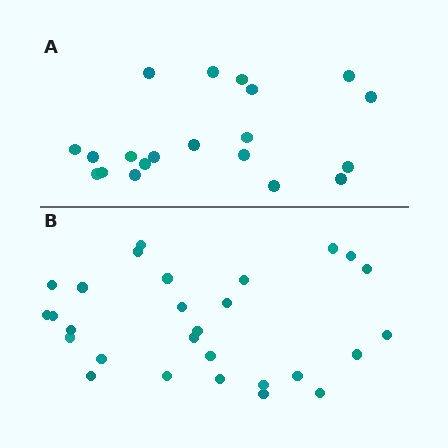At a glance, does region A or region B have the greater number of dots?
Region B (the bottom region) has more dots.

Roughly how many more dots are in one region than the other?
Region B has roughly 8 or so more dots than region A.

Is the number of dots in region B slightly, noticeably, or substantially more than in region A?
Region B has noticeably more, but not dramatically so. The ratio is roughly 1.4 to 1.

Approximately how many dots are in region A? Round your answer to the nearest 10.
About 20 dots.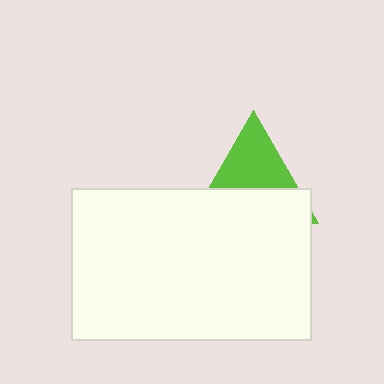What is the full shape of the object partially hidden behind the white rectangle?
The partially hidden object is a lime triangle.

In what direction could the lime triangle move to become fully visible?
The lime triangle could move up. That would shift it out from behind the white rectangle entirely.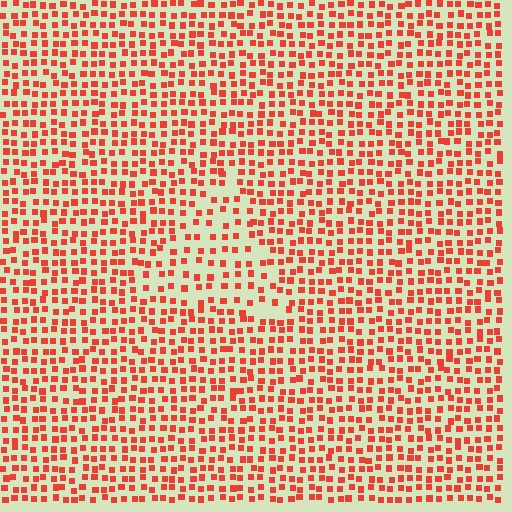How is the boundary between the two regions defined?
The boundary is defined by a change in element density (approximately 1.7x ratio). All elements are the same color, size, and shape.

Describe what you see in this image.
The image contains small red elements arranged at two different densities. A triangle-shaped region is visible where the elements are less densely packed than the surrounding area.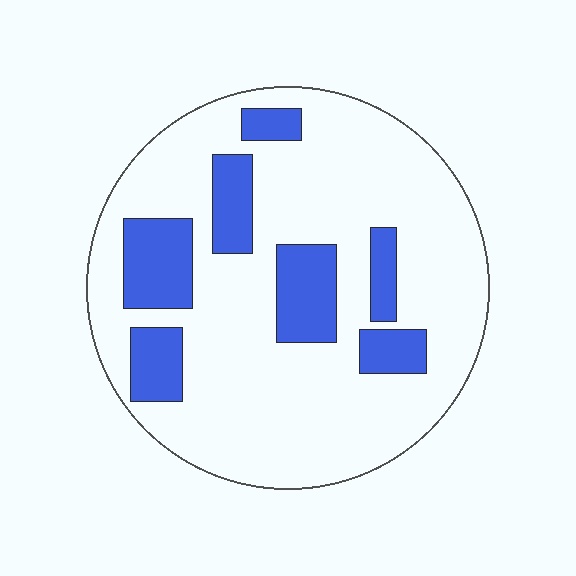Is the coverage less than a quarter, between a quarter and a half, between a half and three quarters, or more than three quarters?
Less than a quarter.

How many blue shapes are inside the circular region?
7.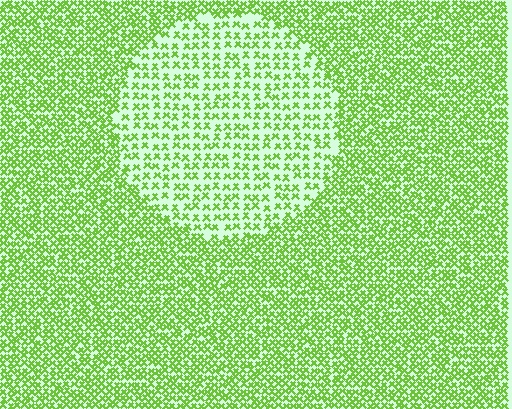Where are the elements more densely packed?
The elements are more densely packed outside the circle boundary.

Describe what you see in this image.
The image contains small lime elements arranged at two different densities. A circle-shaped region is visible where the elements are less densely packed than the surrounding area.